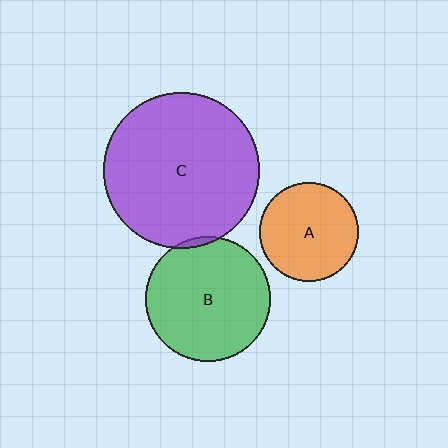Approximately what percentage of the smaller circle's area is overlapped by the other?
Approximately 5%.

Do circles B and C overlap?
Yes.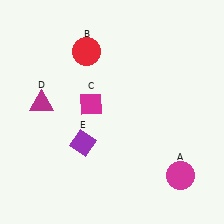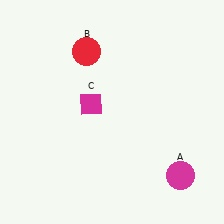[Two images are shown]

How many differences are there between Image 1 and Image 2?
There are 2 differences between the two images.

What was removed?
The purple diamond (E), the magenta triangle (D) were removed in Image 2.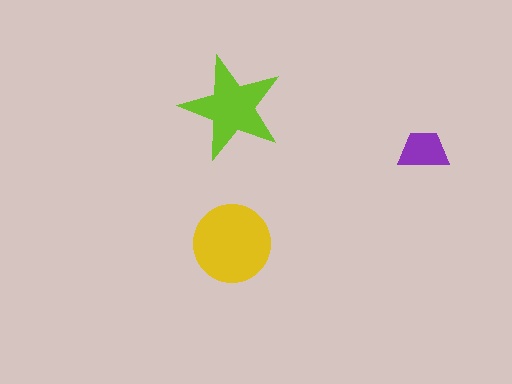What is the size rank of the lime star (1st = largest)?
2nd.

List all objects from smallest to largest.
The purple trapezoid, the lime star, the yellow circle.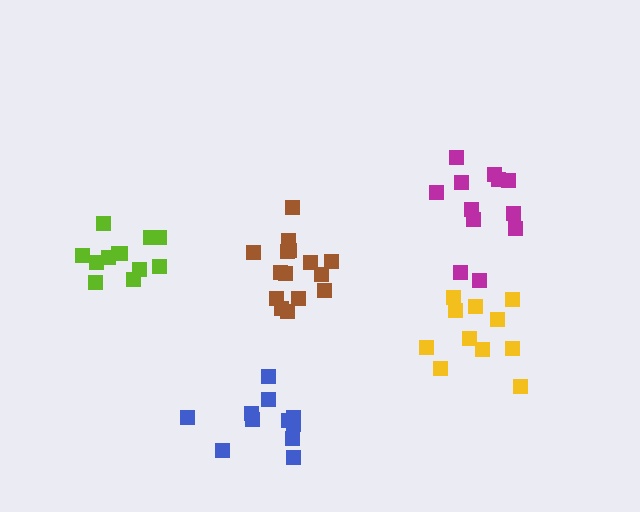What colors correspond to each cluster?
The clusters are colored: yellow, brown, lime, magenta, blue.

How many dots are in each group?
Group 1: 11 dots, Group 2: 15 dots, Group 3: 12 dots, Group 4: 12 dots, Group 5: 11 dots (61 total).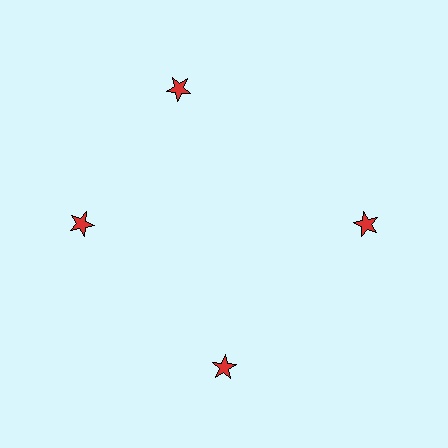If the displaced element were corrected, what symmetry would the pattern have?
It would have 4-fold rotational symmetry — the pattern would map onto itself every 90 degrees.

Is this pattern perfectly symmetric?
No. The 4 red stars are arranged in a ring, but one element near the 12 o'clock position is rotated out of alignment along the ring, breaking the 4-fold rotational symmetry.